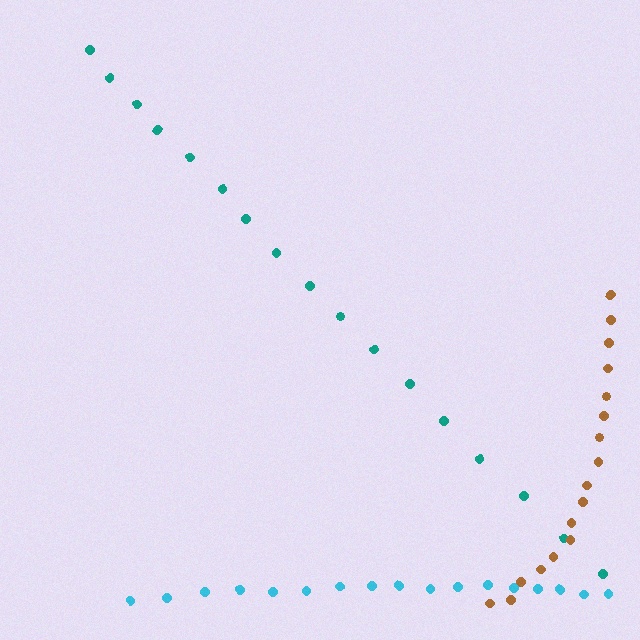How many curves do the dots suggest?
There are 3 distinct paths.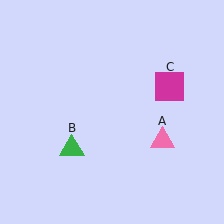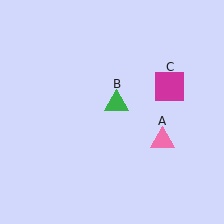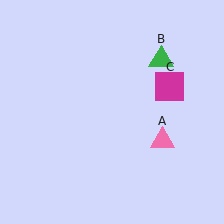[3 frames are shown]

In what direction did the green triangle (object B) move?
The green triangle (object B) moved up and to the right.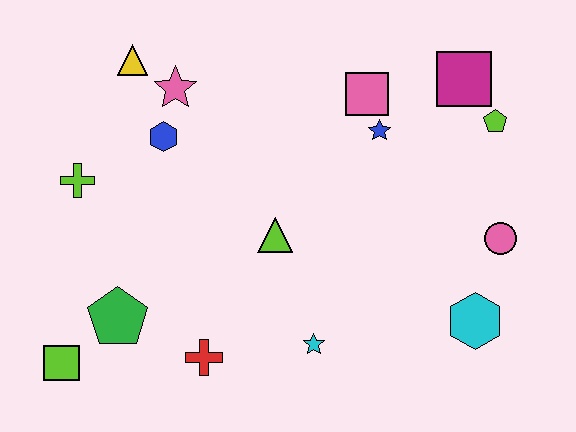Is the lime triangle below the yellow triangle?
Yes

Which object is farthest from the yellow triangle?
The cyan hexagon is farthest from the yellow triangle.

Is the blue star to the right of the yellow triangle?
Yes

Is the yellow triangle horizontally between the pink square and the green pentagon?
Yes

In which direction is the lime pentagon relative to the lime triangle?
The lime pentagon is to the right of the lime triangle.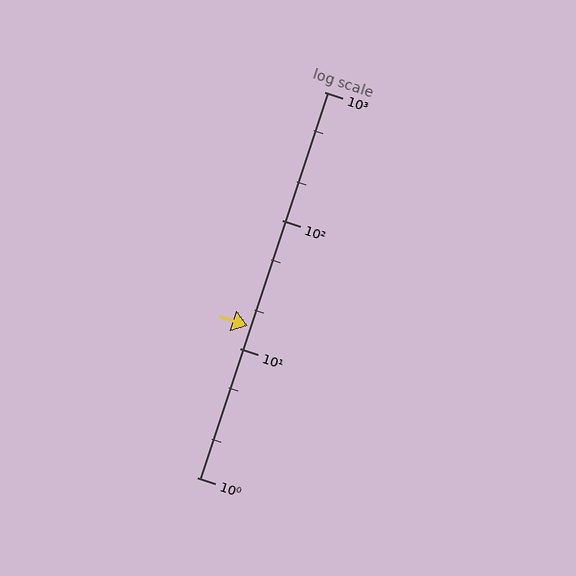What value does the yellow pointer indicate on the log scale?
The pointer indicates approximately 15.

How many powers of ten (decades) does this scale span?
The scale spans 3 decades, from 1 to 1000.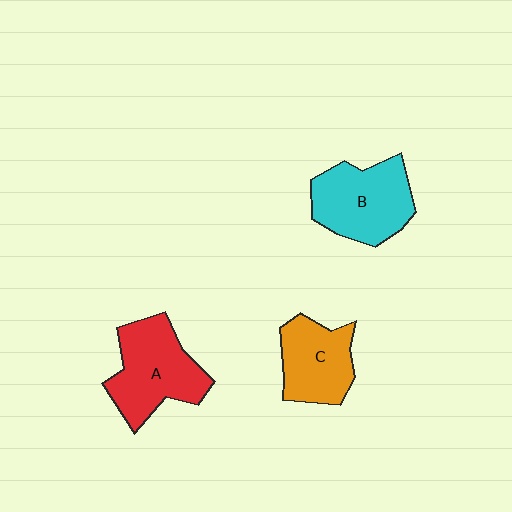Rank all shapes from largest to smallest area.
From largest to smallest: A (red), B (cyan), C (orange).